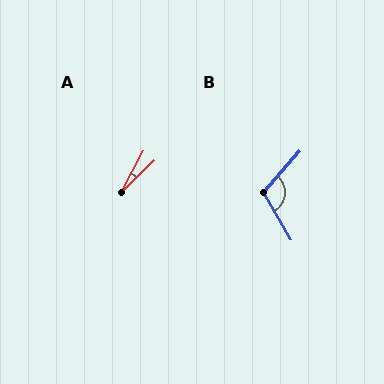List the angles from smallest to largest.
A (17°), B (108°).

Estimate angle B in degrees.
Approximately 108 degrees.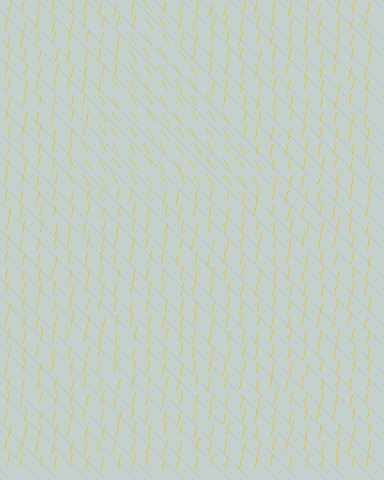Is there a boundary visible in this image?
Yes, there is a texture boundary formed by a change in line orientation.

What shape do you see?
I see a triangle.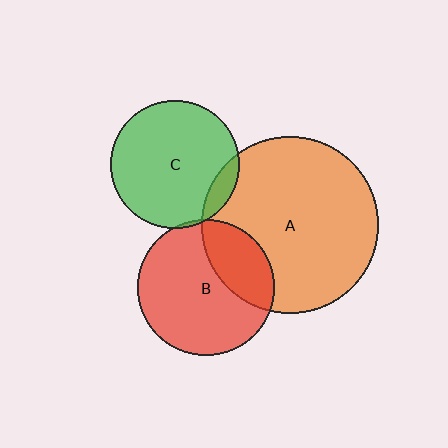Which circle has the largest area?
Circle A (orange).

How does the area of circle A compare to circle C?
Approximately 1.9 times.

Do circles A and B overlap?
Yes.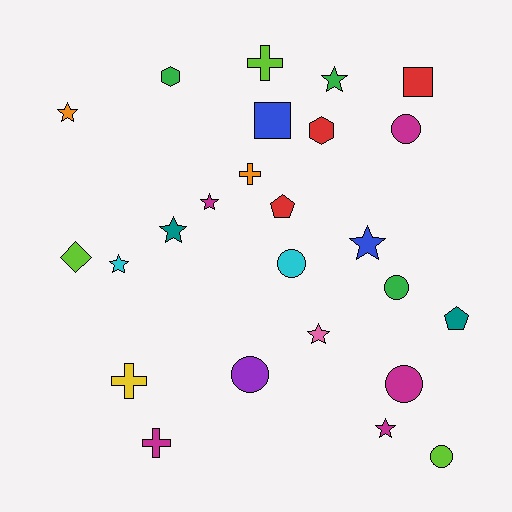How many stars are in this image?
There are 8 stars.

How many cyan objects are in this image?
There are 2 cyan objects.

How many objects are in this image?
There are 25 objects.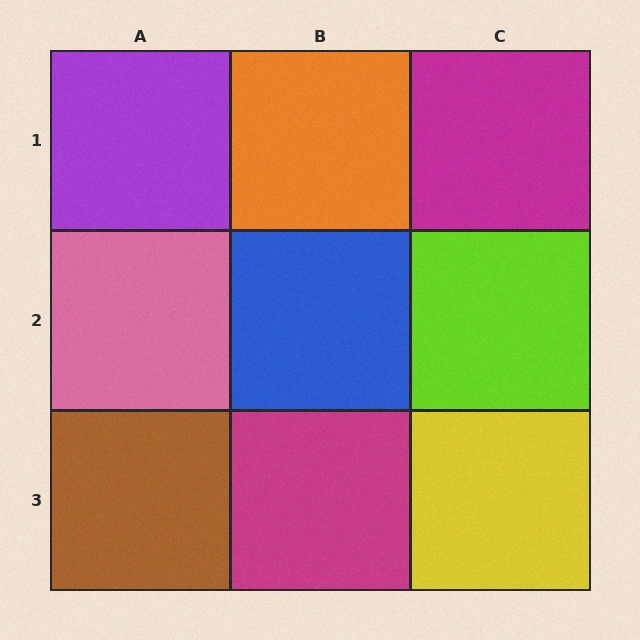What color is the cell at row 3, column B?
Magenta.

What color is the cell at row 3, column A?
Brown.